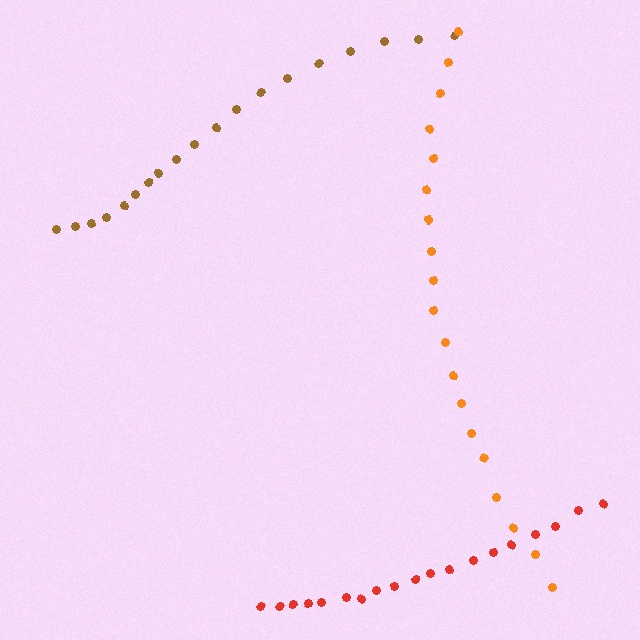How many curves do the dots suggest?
There are 3 distinct paths.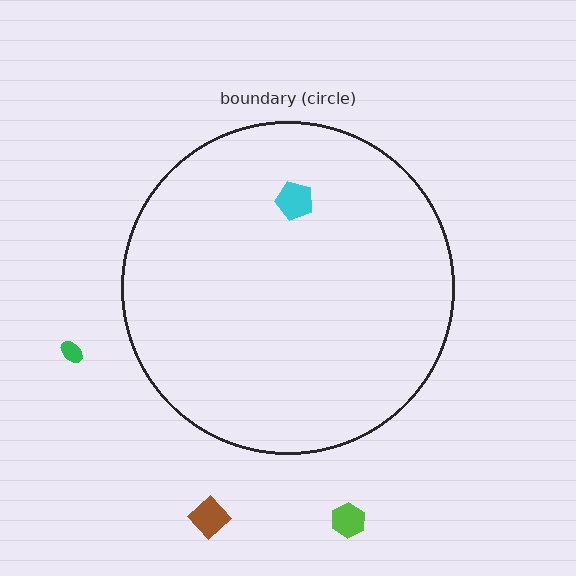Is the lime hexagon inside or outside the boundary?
Outside.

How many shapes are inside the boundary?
1 inside, 3 outside.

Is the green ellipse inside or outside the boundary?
Outside.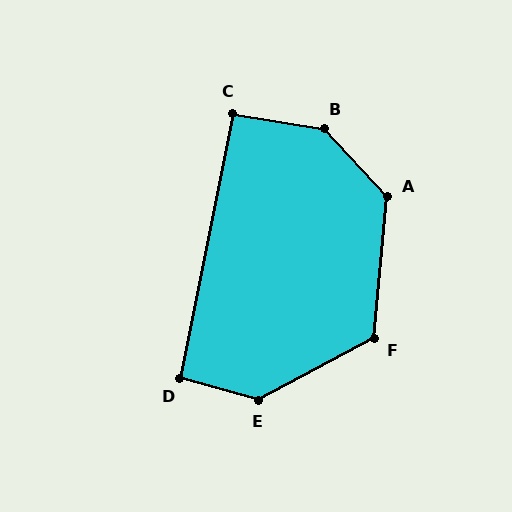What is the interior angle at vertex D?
Approximately 94 degrees (approximately right).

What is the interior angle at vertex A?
Approximately 132 degrees (obtuse).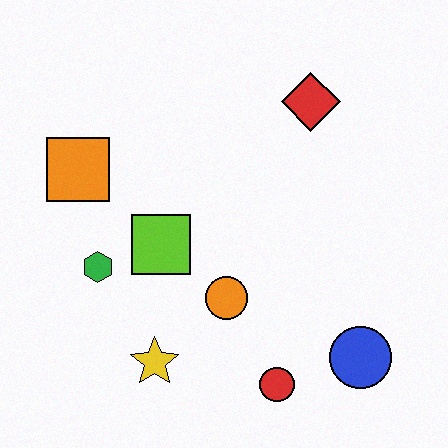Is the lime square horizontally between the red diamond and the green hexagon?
Yes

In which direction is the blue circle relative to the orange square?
The blue circle is to the right of the orange square.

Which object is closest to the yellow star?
The orange circle is closest to the yellow star.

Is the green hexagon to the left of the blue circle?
Yes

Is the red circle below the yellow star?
Yes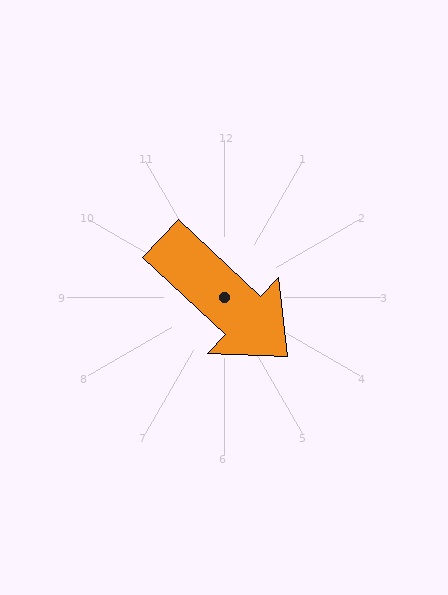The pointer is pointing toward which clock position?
Roughly 4 o'clock.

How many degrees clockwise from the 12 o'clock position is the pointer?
Approximately 133 degrees.